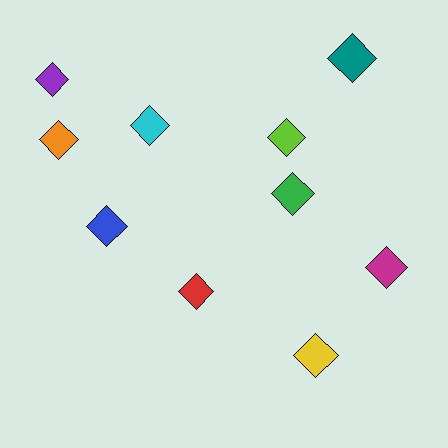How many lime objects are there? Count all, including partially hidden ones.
There is 1 lime object.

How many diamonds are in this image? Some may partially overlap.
There are 10 diamonds.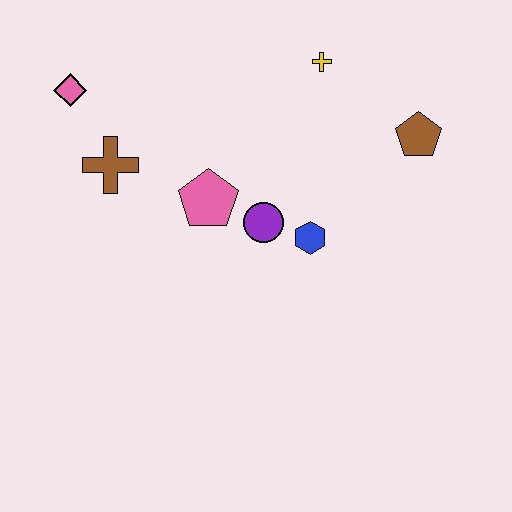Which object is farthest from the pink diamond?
The brown pentagon is farthest from the pink diamond.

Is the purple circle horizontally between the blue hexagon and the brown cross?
Yes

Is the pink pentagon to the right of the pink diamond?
Yes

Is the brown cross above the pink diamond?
No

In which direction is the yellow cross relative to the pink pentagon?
The yellow cross is above the pink pentagon.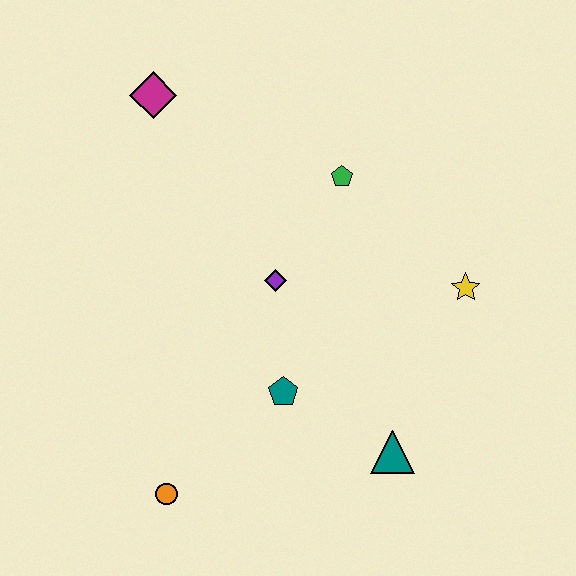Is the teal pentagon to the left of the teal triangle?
Yes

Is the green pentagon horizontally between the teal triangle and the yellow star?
No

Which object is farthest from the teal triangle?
The magenta diamond is farthest from the teal triangle.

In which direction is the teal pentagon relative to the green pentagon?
The teal pentagon is below the green pentagon.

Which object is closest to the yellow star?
The green pentagon is closest to the yellow star.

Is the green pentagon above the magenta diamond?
No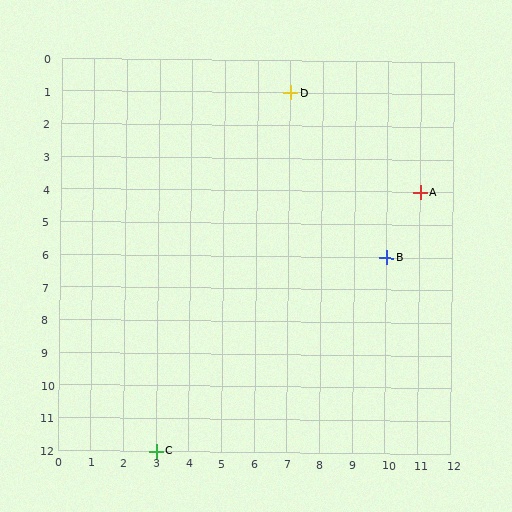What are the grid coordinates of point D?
Point D is at grid coordinates (7, 1).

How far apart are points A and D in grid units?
Points A and D are 4 columns and 3 rows apart (about 5.0 grid units diagonally).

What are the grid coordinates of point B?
Point B is at grid coordinates (10, 6).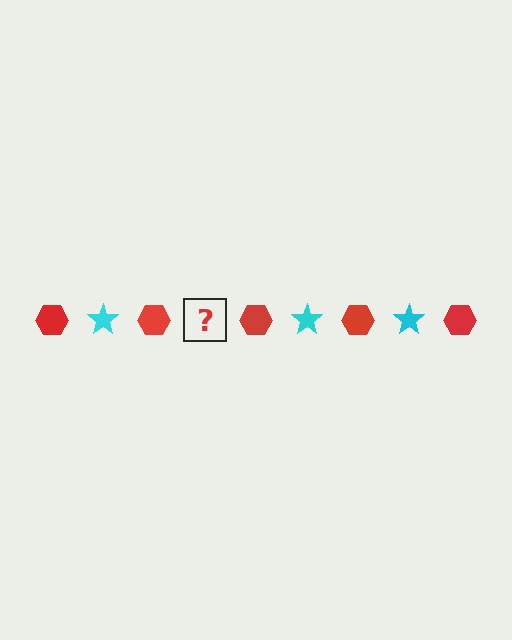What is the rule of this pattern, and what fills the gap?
The rule is that the pattern alternates between red hexagon and cyan star. The gap should be filled with a cyan star.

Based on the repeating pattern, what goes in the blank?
The blank should be a cyan star.